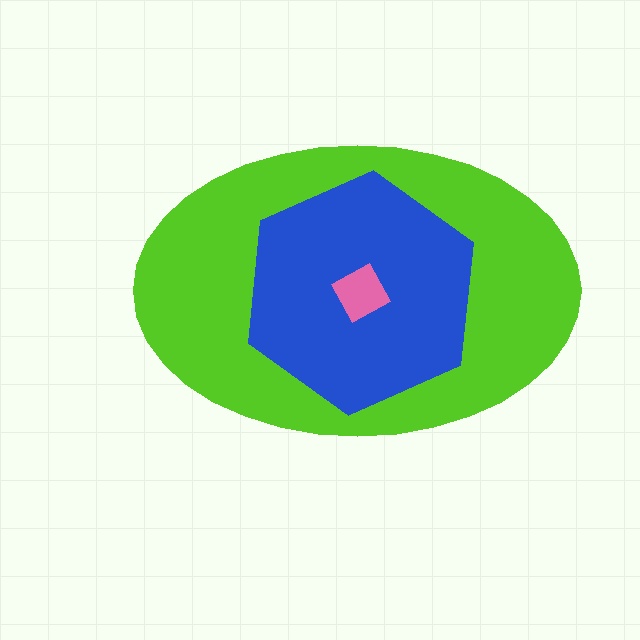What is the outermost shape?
The lime ellipse.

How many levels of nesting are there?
3.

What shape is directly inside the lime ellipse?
The blue hexagon.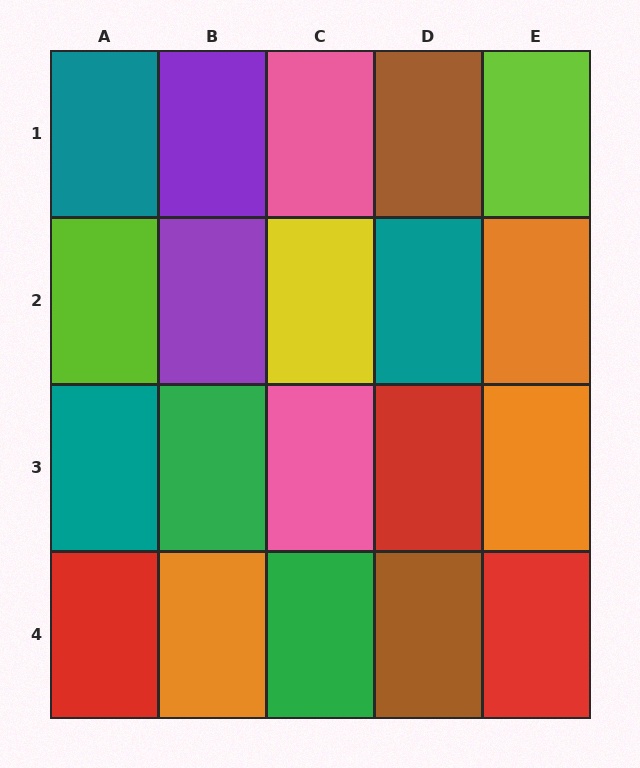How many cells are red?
3 cells are red.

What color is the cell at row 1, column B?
Purple.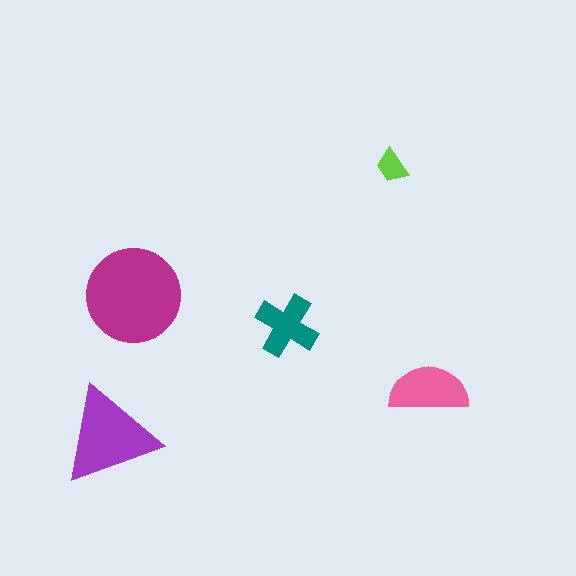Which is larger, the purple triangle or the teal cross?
The purple triangle.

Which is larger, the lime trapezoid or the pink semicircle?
The pink semicircle.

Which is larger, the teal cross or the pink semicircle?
The pink semicircle.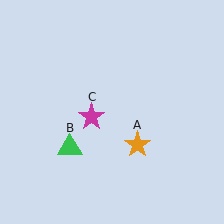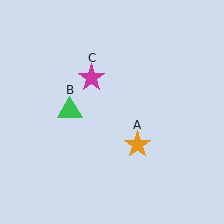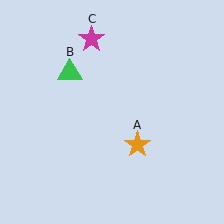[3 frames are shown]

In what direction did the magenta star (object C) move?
The magenta star (object C) moved up.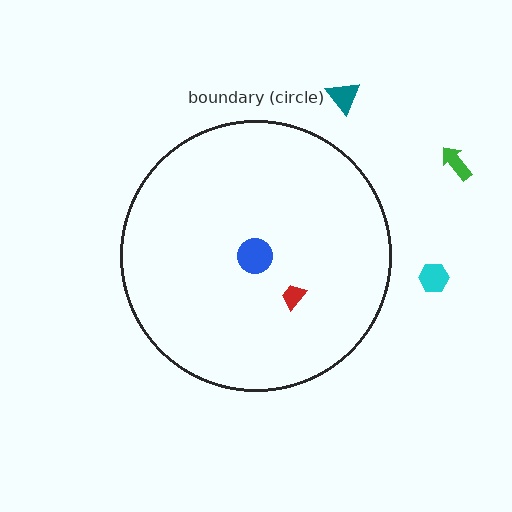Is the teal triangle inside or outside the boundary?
Outside.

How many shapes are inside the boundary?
2 inside, 3 outside.